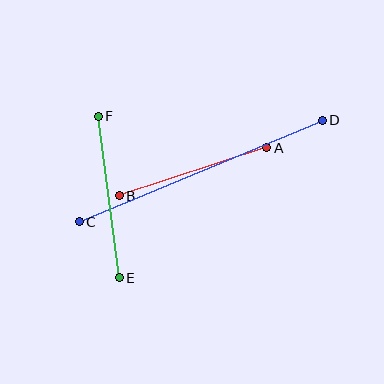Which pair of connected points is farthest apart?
Points C and D are farthest apart.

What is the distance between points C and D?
The distance is approximately 264 pixels.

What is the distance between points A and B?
The distance is approximately 155 pixels.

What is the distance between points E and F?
The distance is approximately 163 pixels.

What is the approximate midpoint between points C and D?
The midpoint is at approximately (201, 171) pixels.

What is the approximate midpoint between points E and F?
The midpoint is at approximately (109, 197) pixels.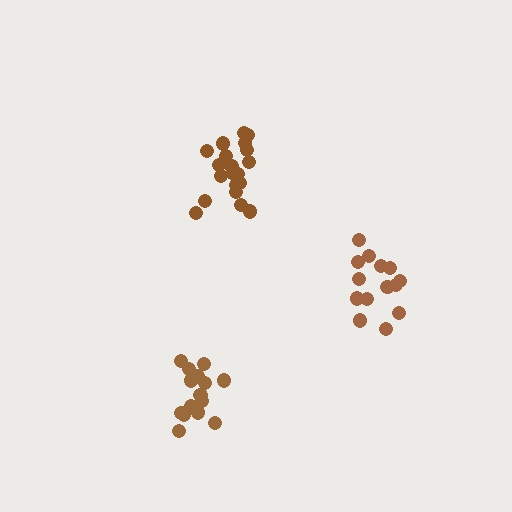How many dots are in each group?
Group 1: 14 dots, Group 2: 20 dots, Group 3: 16 dots (50 total).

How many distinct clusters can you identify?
There are 3 distinct clusters.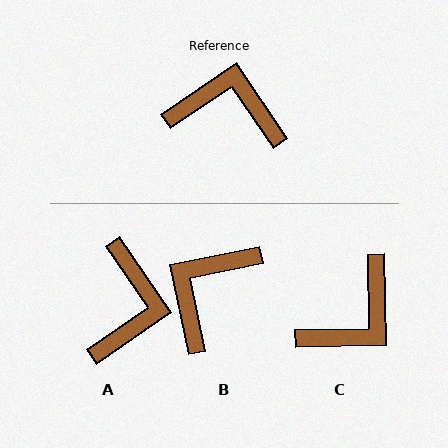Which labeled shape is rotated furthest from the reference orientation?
C, about 123 degrees away.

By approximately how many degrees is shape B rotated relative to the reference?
Approximately 67 degrees counter-clockwise.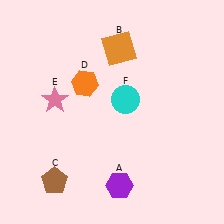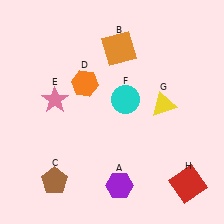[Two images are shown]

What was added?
A yellow triangle (G), a red square (H) were added in Image 2.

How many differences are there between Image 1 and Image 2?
There are 2 differences between the two images.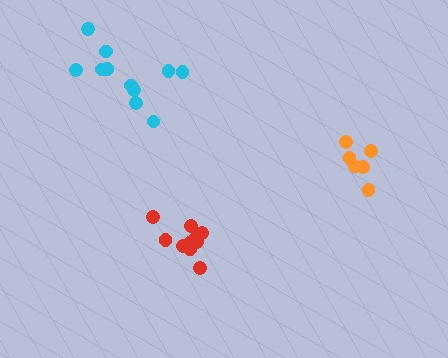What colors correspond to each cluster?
The clusters are colored: red, cyan, orange.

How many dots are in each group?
Group 1: 10 dots, Group 2: 11 dots, Group 3: 6 dots (27 total).